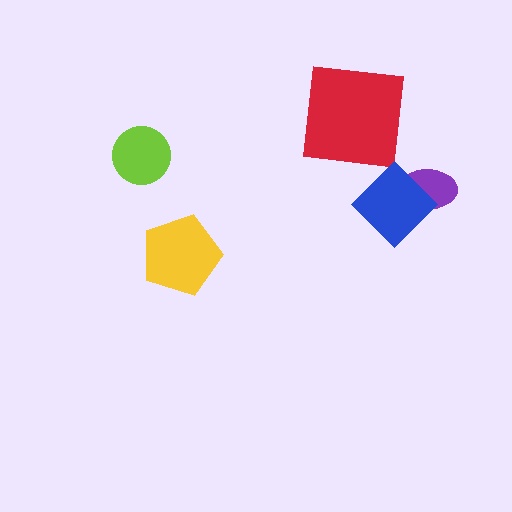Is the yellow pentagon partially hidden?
No, no other shape covers it.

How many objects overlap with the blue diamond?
1 object overlaps with the blue diamond.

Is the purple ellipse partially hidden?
Yes, it is partially covered by another shape.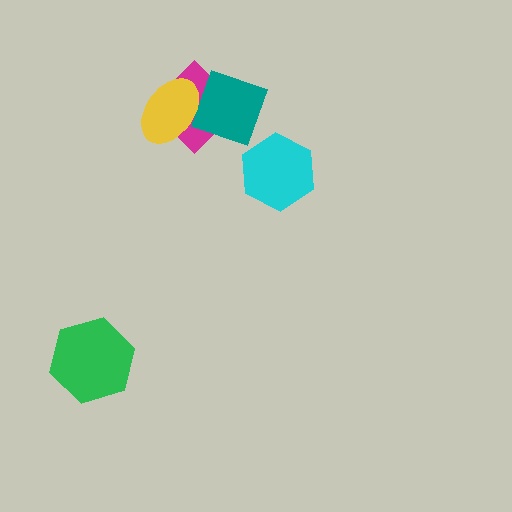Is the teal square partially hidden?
Yes, it is partially covered by another shape.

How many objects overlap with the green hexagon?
0 objects overlap with the green hexagon.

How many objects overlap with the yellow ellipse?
2 objects overlap with the yellow ellipse.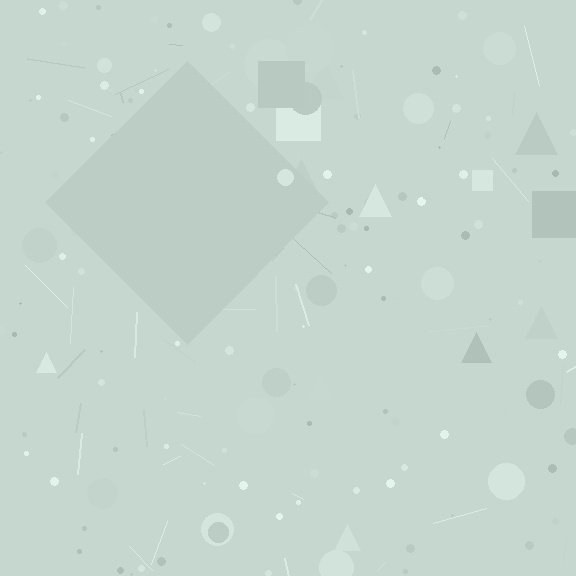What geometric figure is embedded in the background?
A diamond is embedded in the background.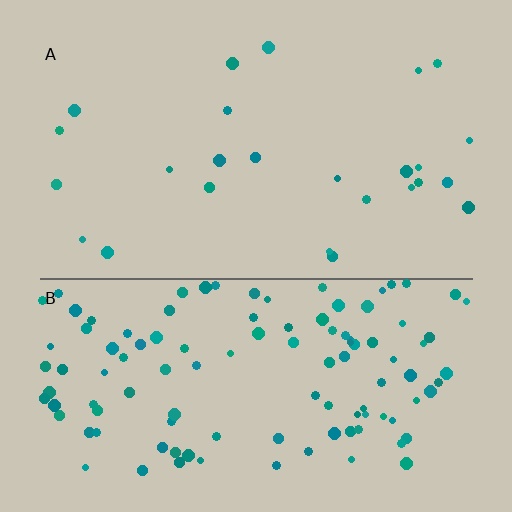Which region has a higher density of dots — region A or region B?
B (the bottom).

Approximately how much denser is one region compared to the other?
Approximately 4.5× — region B over region A.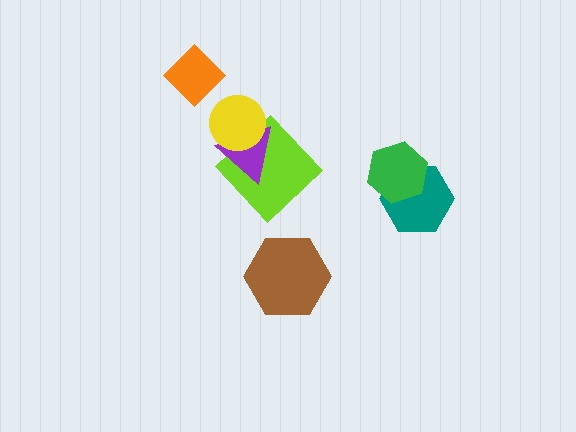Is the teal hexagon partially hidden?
Yes, it is partially covered by another shape.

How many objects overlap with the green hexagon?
1 object overlaps with the green hexagon.